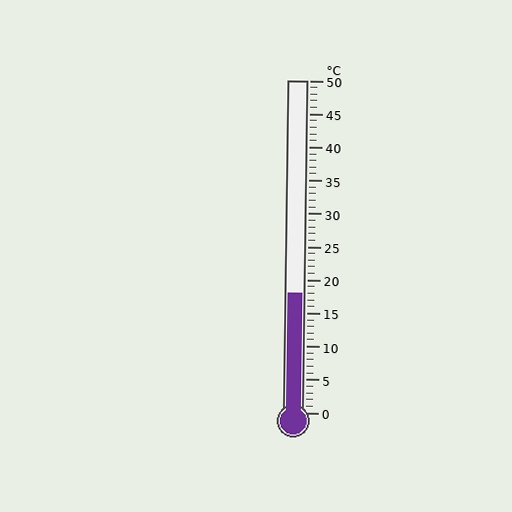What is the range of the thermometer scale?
The thermometer scale ranges from 0°C to 50°C.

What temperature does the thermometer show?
The thermometer shows approximately 18°C.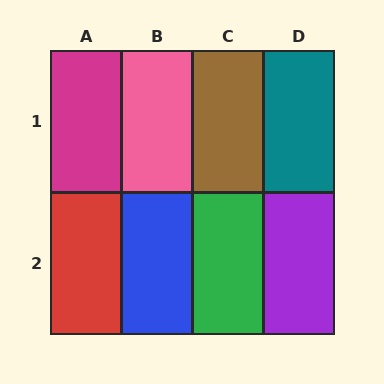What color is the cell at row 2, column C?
Green.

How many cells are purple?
1 cell is purple.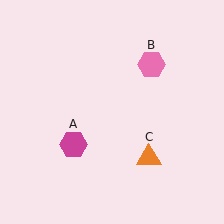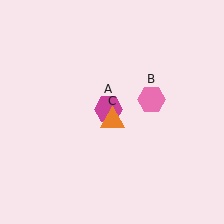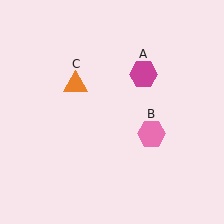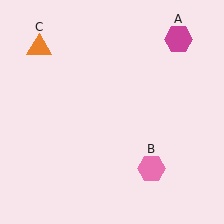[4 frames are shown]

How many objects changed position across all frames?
3 objects changed position: magenta hexagon (object A), pink hexagon (object B), orange triangle (object C).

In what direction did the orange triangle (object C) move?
The orange triangle (object C) moved up and to the left.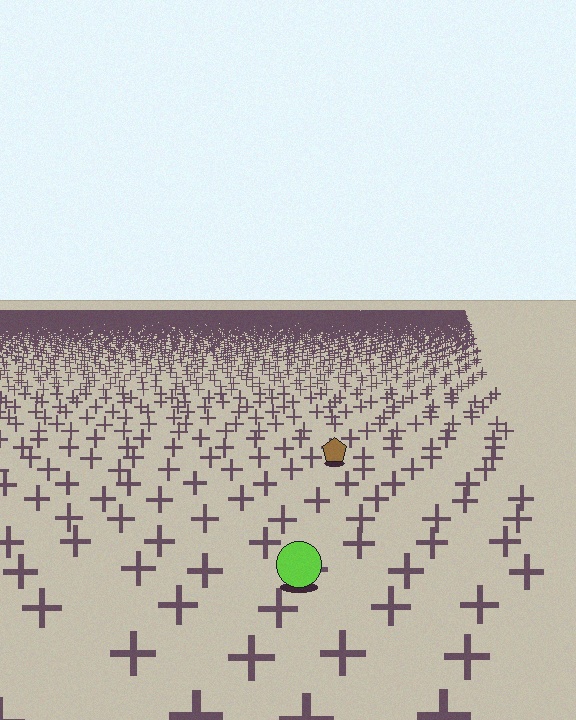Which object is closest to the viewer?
The lime circle is closest. The texture marks near it are larger and more spread out.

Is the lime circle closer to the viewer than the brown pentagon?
Yes. The lime circle is closer — you can tell from the texture gradient: the ground texture is coarser near it.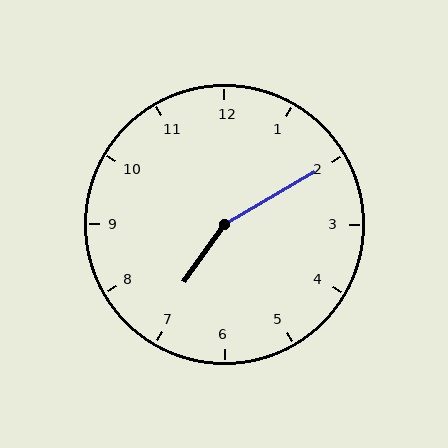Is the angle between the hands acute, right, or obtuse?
It is obtuse.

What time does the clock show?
7:10.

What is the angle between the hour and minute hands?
Approximately 155 degrees.